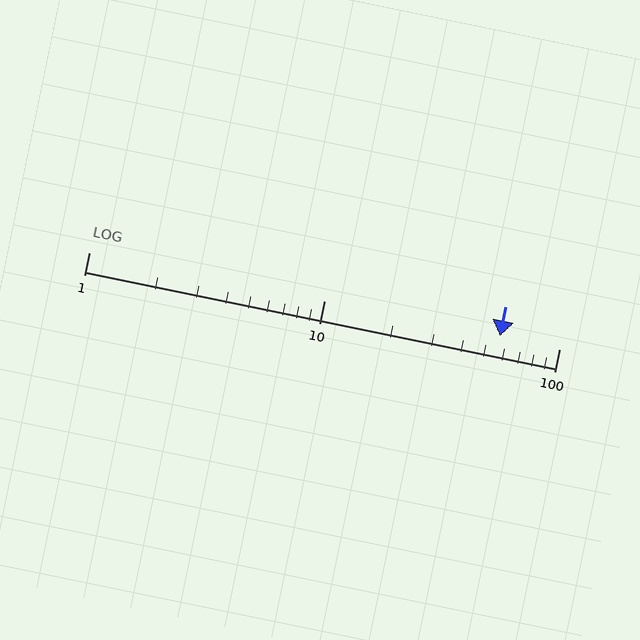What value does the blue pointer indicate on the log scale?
The pointer indicates approximately 56.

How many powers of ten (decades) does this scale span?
The scale spans 2 decades, from 1 to 100.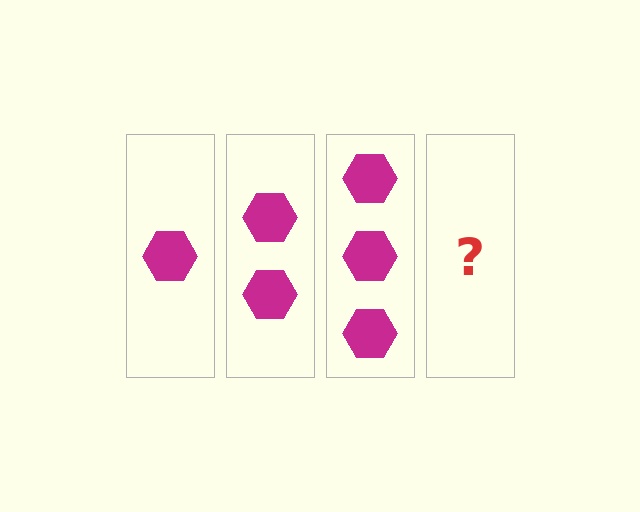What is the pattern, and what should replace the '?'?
The pattern is that each step adds one more hexagon. The '?' should be 4 hexagons.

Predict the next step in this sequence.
The next step is 4 hexagons.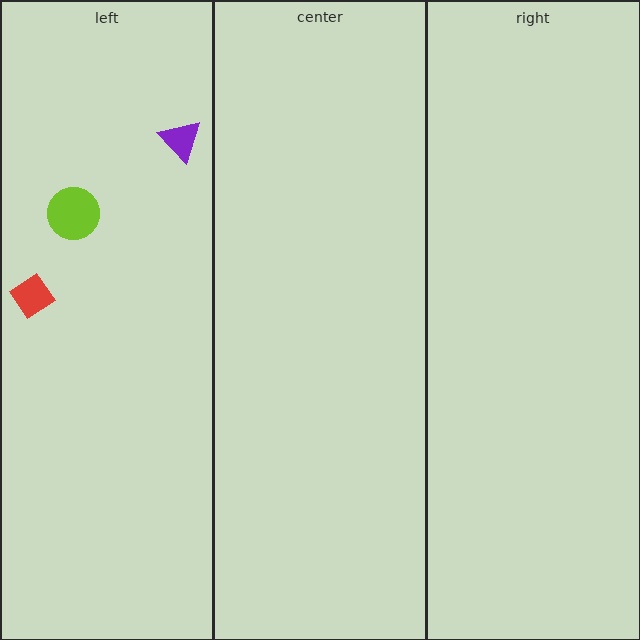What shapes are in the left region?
The red diamond, the purple triangle, the lime circle.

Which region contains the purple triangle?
The left region.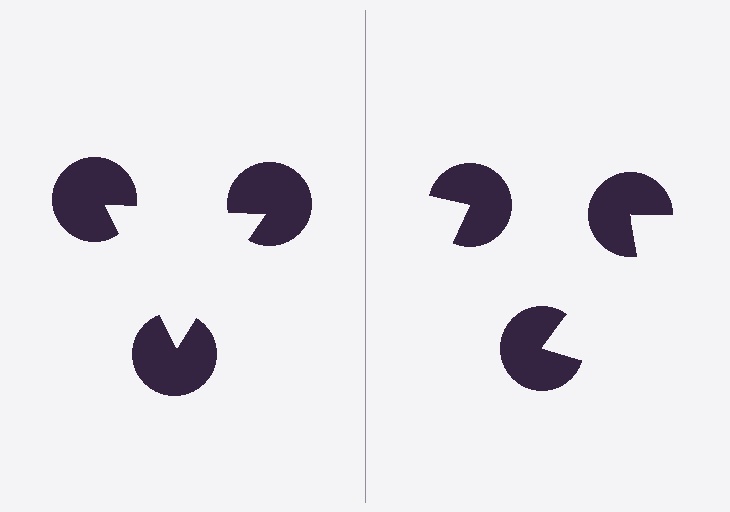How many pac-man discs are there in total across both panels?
6 — 3 on each side.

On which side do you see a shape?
An illusory triangle appears on the left side. On the right side the wedge cuts are rotated, so no coherent shape forms.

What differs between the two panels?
The pac-man discs are positioned identically on both sides; only the wedge orientations differ. On the left they align to a triangle; on the right they are misaligned.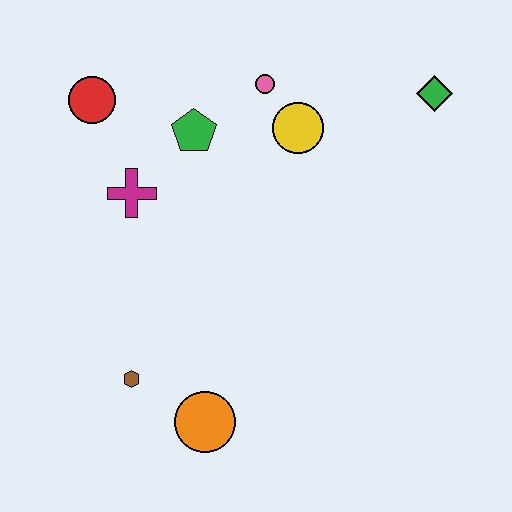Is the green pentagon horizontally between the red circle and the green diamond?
Yes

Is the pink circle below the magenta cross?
No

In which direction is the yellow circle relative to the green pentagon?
The yellow circle is to the right of the green pentagon.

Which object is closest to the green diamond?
The yellow circle is closest to the green diamond.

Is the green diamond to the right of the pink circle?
Yes